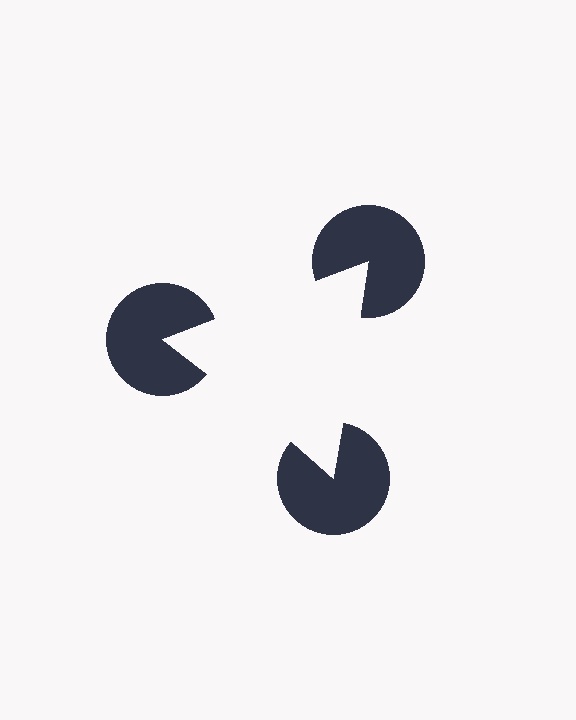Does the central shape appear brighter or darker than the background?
It typically appears slightly brighter than the background, even though no actual brightness change is drawn.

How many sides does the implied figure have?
3 sides.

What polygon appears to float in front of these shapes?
An illusory triangle — its edges are inferred from the aligned wedge cuts in the pac-man discs, not physically drawn.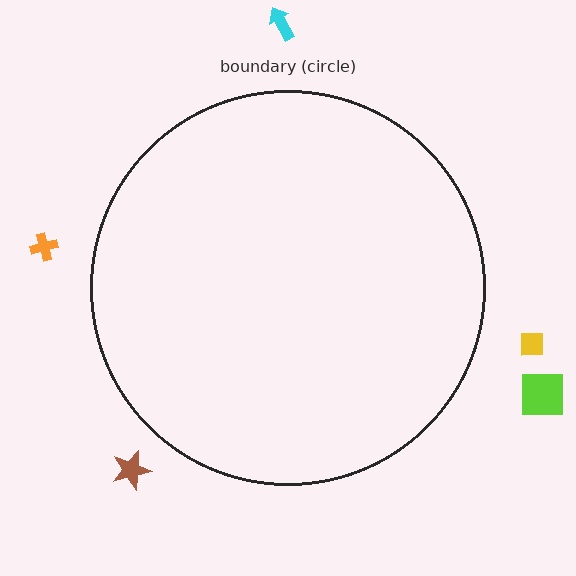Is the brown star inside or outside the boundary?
Outside.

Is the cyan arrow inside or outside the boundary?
Outside.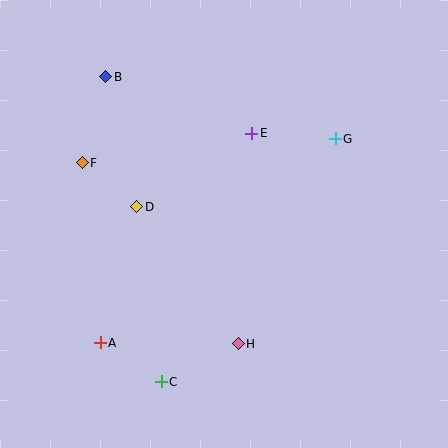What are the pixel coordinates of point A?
Point A is at (100, 343).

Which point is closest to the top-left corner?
Point B is closest to the top-left corner.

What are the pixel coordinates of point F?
Point F is at (82, 163).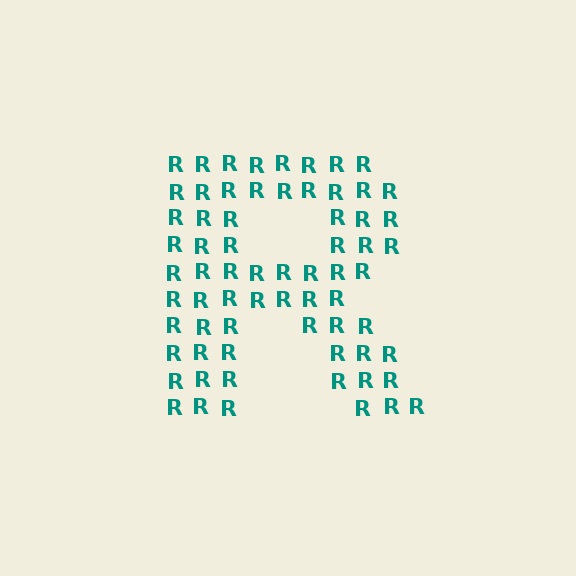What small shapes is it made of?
It is made of small letter R's.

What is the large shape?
The large shape is the letter R.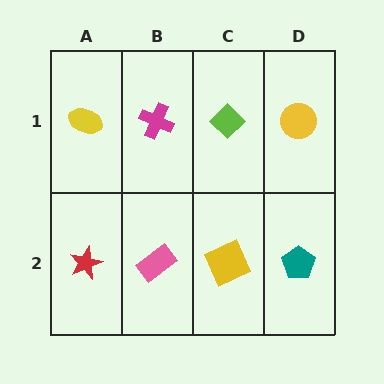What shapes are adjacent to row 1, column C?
A yellow square (row 2, column C), a magenta cross (row 1, column B), a yellow circle (row 1, column D).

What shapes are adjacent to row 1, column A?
A red star (row 2, column A), a magenta cross (row 1, column B).